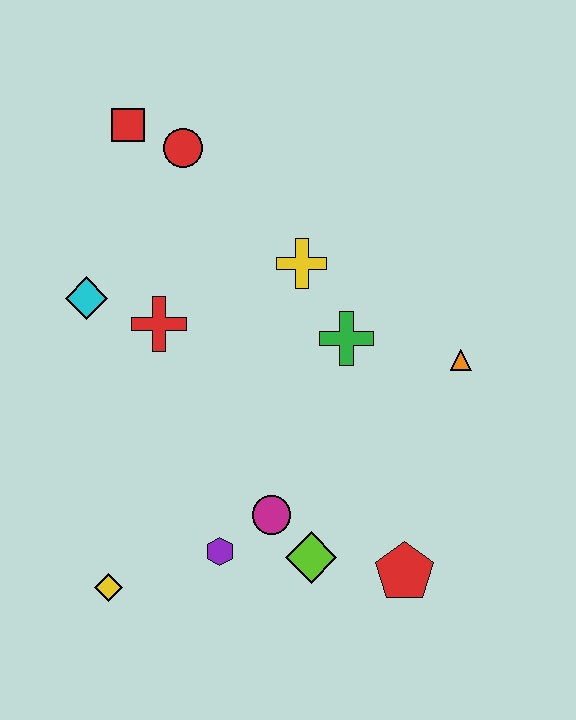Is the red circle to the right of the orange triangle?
No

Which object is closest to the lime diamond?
The magenta circle is closest to the lime diamond.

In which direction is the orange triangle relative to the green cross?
The orange triangle is to the right of the green cross.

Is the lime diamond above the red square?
No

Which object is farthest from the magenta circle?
The red square is farthest from the magenta circle.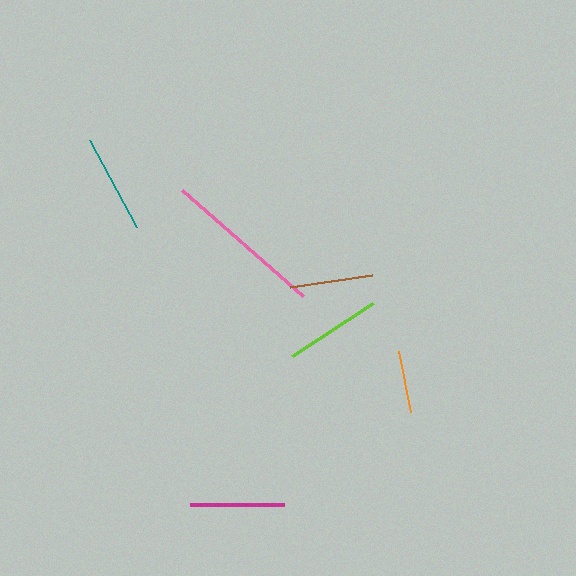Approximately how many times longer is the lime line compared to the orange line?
The lime line is approximately 1.5 times the length of the orange line.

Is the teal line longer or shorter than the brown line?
The teal line is longer than the brown line.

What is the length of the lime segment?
The lime segment is approximately 97 pixels long.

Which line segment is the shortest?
The orange line is the shortest at approximately 63 pixels.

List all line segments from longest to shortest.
From longest to shortest: pink, teal, lime, magenta, brown, orange.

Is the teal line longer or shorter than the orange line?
The teal line is longer than the orange line.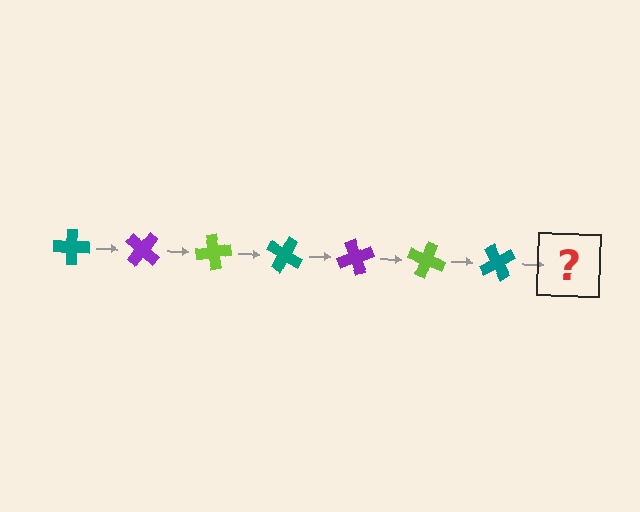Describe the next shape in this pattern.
It should be a purple cross, rotated 280 degrees from the start.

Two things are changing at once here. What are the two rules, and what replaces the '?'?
The two rules are that it rotates 40 degrees each step and the color cycles through teal, purple, and lime. The '?' should be a purple cross, rotated 280 degrees from the start.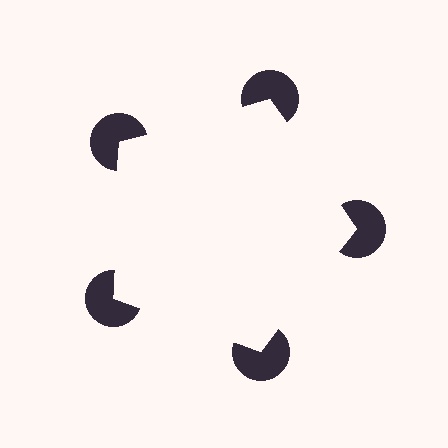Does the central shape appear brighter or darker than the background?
It typically appears slightly brighter than the background, even though no actual brightness change is drawn.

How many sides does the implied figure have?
5 sides.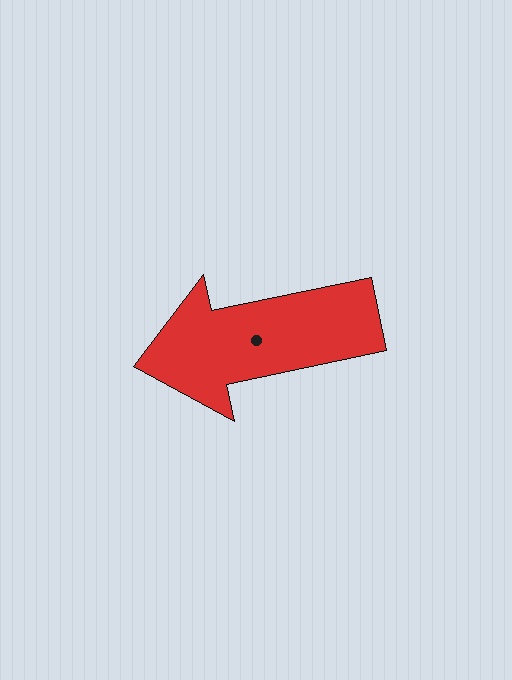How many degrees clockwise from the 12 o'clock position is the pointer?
Approximately 258 degrees.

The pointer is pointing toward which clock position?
Roughly 9 o'clock.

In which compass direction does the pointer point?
West.